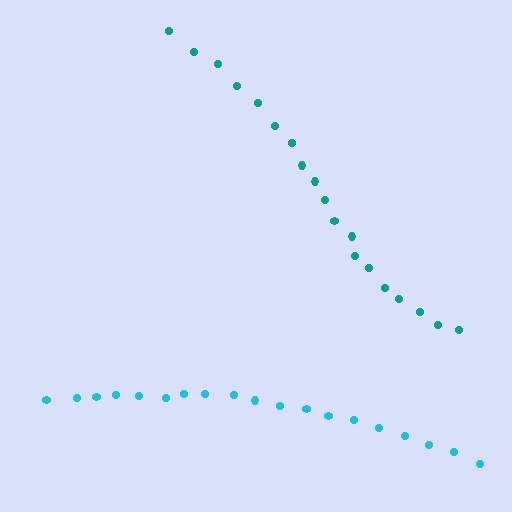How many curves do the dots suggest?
There are 2 distinct paths.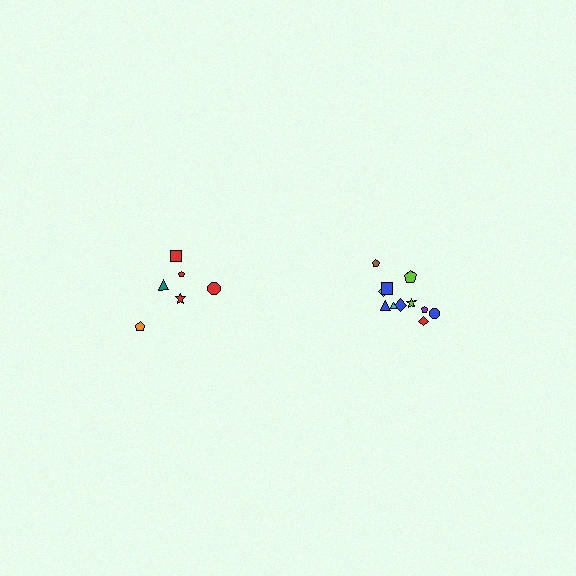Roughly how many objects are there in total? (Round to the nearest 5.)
Roughly 20 objects in total.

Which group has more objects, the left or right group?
The right group.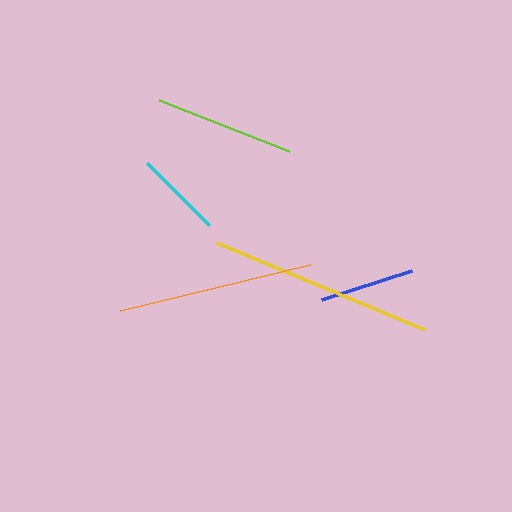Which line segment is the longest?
The yellow line is the longest at approximately 225 pixels.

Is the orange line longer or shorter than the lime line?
The orange line is longer than the lime line.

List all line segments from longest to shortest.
From longest to shortest: yellow, orange, lime, blue, cyan.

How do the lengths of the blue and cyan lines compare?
The blue and cyan lines are approximately the same length.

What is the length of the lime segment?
The lime segment is approximately 140 pixels long.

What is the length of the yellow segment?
The yellow segment is approximately 225 pixels long.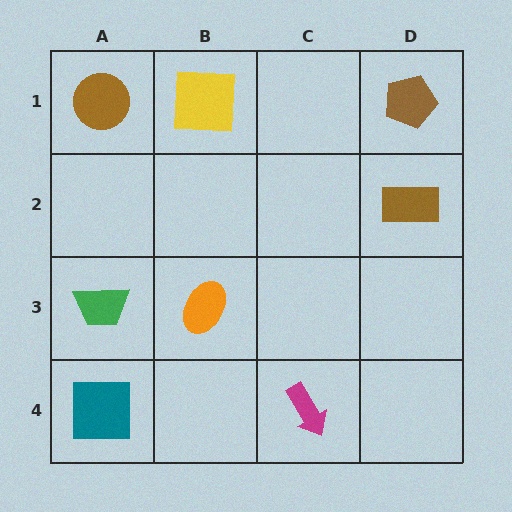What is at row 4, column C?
A magenta arrow.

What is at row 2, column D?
A brown rectangle.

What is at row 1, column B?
A yellow square.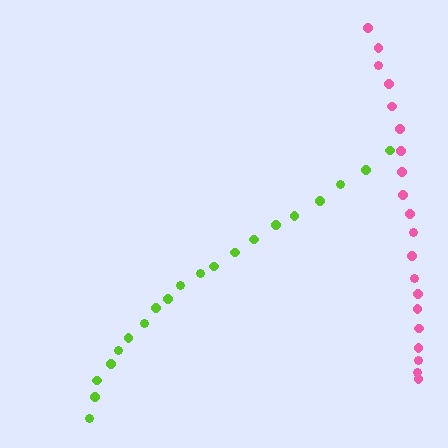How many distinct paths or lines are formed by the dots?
There are 2 distinct paths.